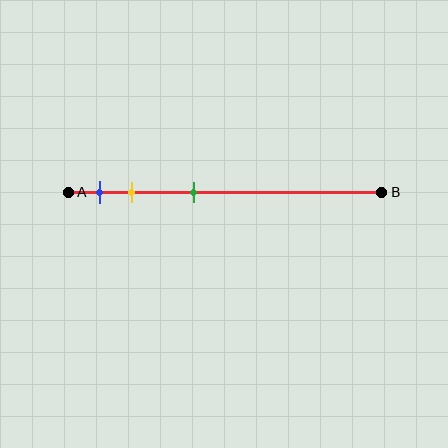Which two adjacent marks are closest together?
The blue and yellow marks are the closest adjacent pair.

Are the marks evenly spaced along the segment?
No, the marks are not evenly spaced.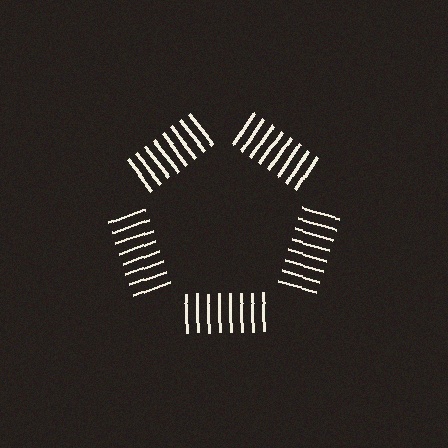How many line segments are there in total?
40 — 8 along each of the 5 edges.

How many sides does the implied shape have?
5 sides — the line-ends trace a pentagon.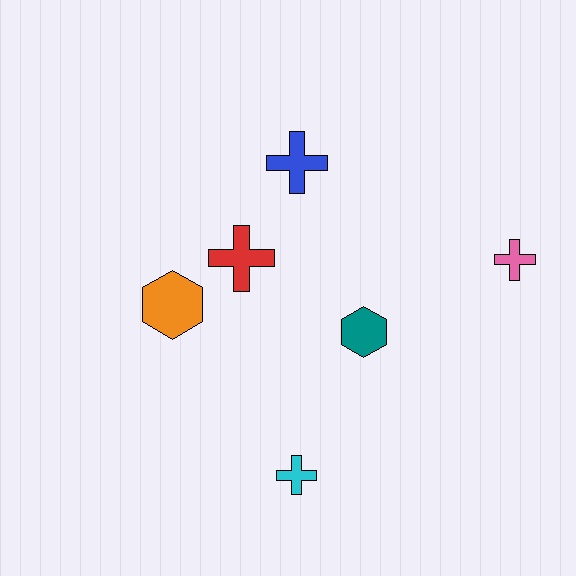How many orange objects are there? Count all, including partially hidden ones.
There is 1 orange object.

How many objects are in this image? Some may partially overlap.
There are 6 objects.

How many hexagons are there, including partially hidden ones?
There are 2 hexagons.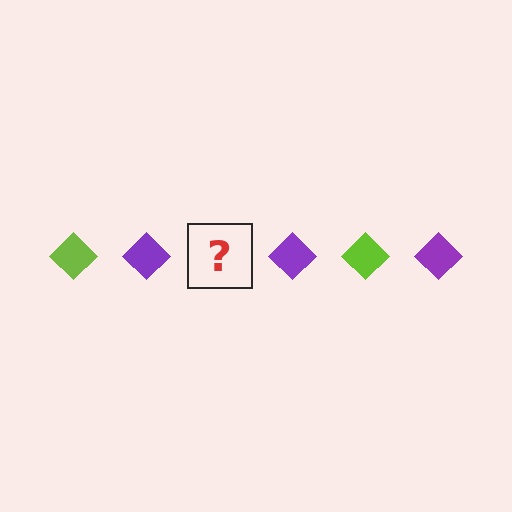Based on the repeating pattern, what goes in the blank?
The blank should be a lime diamond.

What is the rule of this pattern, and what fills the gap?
The rule is that the pattern cycles through lime, purple diamonds. The gap should be filled with a lime diamond.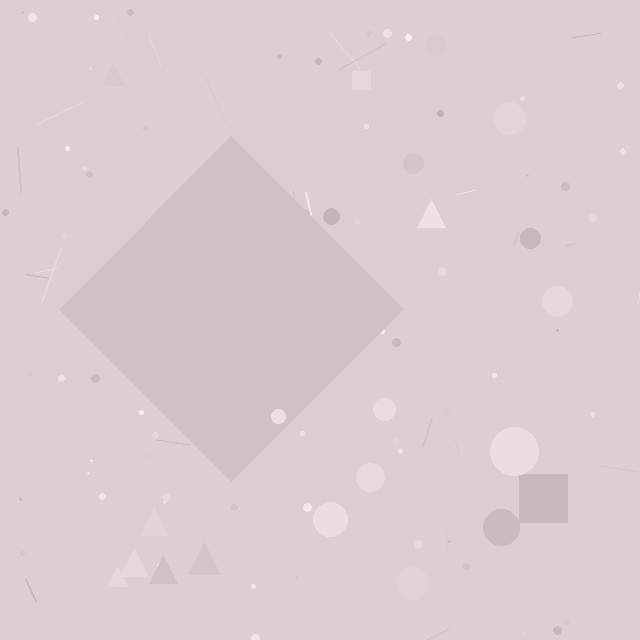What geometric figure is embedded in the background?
A diamond is embedded in the background.